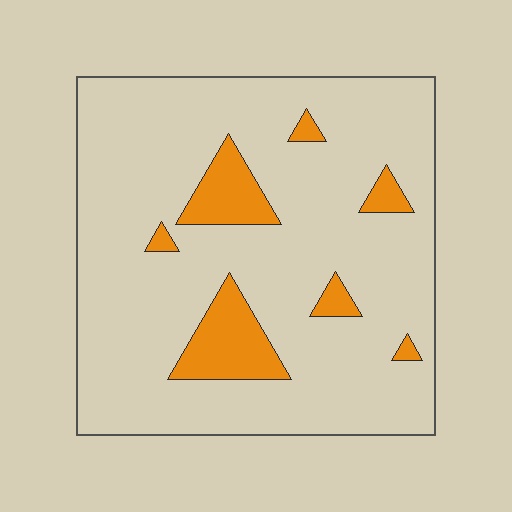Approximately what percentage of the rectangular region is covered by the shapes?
Approximately 10%.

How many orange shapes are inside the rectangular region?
7.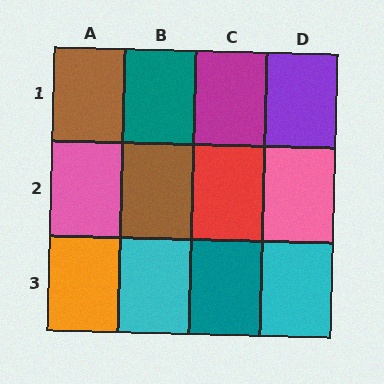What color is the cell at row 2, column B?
Brown.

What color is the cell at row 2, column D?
Pink.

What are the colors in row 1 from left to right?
Brown, teal, magenta, purple.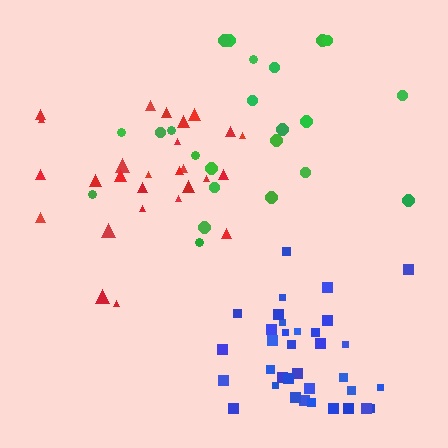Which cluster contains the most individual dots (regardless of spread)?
Blue (35).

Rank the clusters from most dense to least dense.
blue, green, red.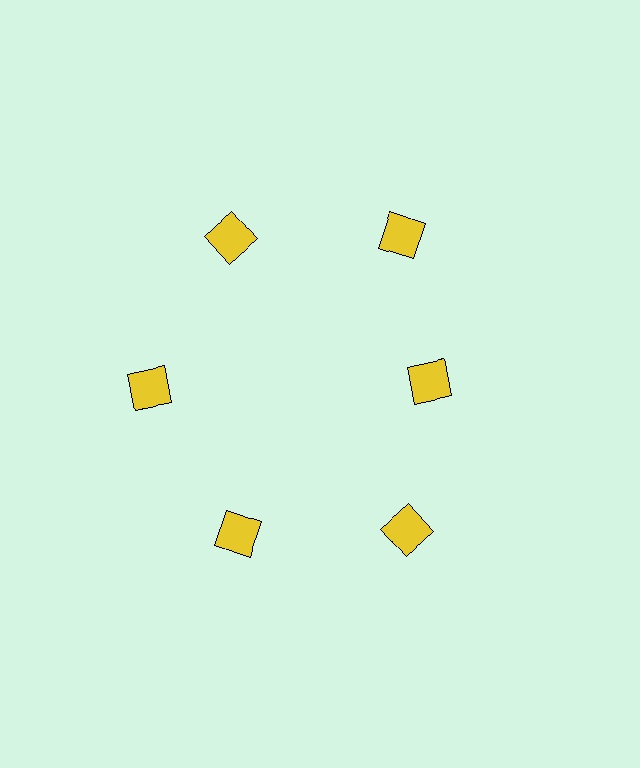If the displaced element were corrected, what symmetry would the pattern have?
It would have 6-fold rotational symmetry — the pattern would map onto itself every 60 degrees.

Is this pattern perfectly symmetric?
No. The 6 yellow squares are arranged in a ring, but one element near the 3 o'clock position is pulled inward toward the center, breaking the 6-fold rotational symmetry.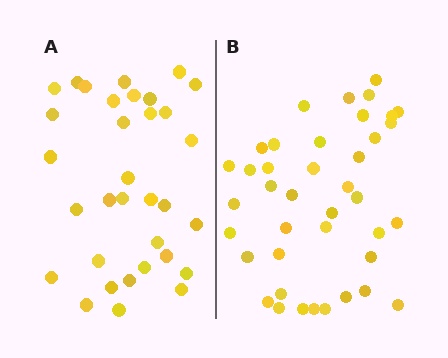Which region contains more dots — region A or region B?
Region B (the right region) has more dots.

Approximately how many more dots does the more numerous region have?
Region B has roughly 8 or so more dots than region A.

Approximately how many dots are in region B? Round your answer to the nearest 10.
About 40 dots.